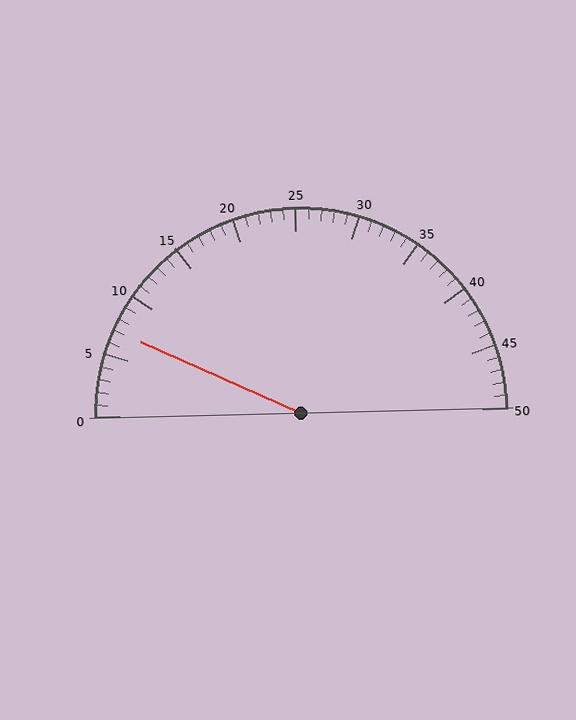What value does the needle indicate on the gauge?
The needle indicates approximately 7.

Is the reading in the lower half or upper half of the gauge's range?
The reading is in the lower half of the range (0 to 50).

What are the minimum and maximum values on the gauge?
The gauge ranges from 0 to 50.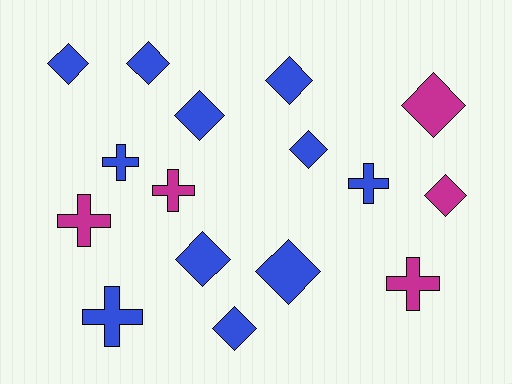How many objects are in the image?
There are 16 objects.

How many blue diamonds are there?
There are 8 blue diamonds.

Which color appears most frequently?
Blue, with 11 objects.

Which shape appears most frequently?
Diamond, with 10 objects.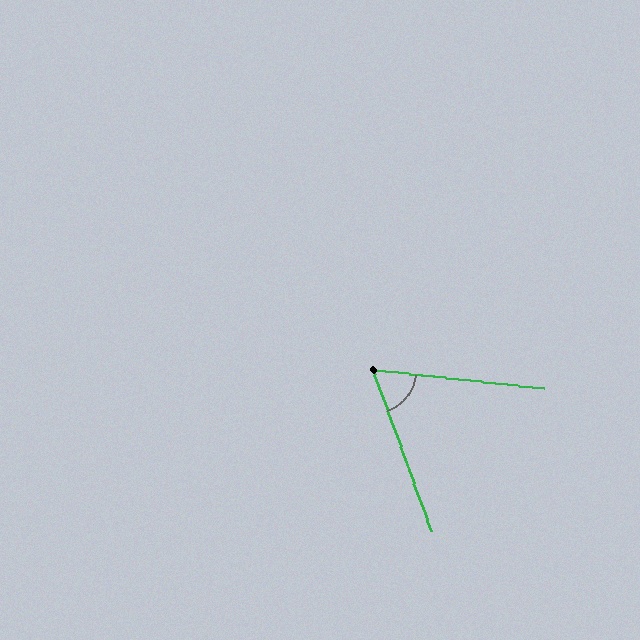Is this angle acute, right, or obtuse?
It is acute.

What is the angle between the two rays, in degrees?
Approximately 64 degrees.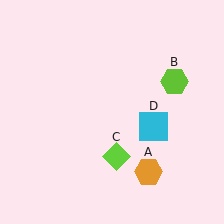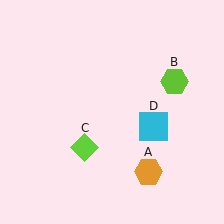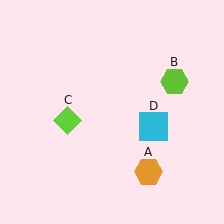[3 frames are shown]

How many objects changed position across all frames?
1 object changed position: lime diamond (object C).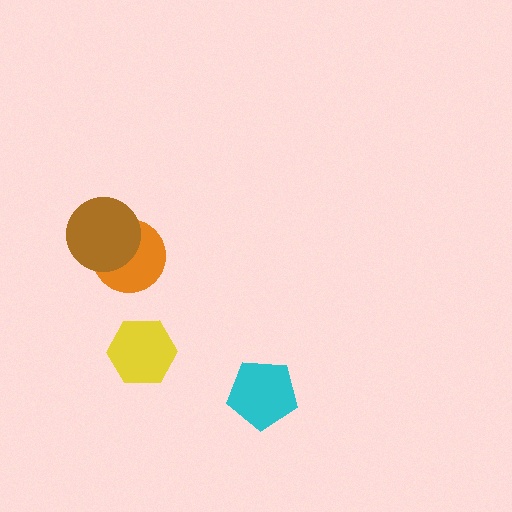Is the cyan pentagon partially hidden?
No, no other shape covers it.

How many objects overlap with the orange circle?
1 object overlaps with the orange circle.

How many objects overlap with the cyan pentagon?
0 objects overlap with the cyan pentagon.